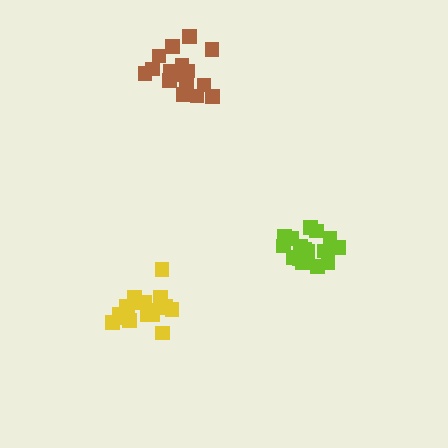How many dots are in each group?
Group 1: 18 dots, Group 2: 16 dots, Group 3: 17 dots (51 total).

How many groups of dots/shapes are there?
There are 3 groups.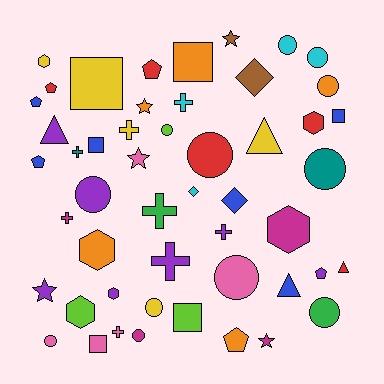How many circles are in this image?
There are 12 circles.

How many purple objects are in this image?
There are 7 purple objects.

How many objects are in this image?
There are 50 objects.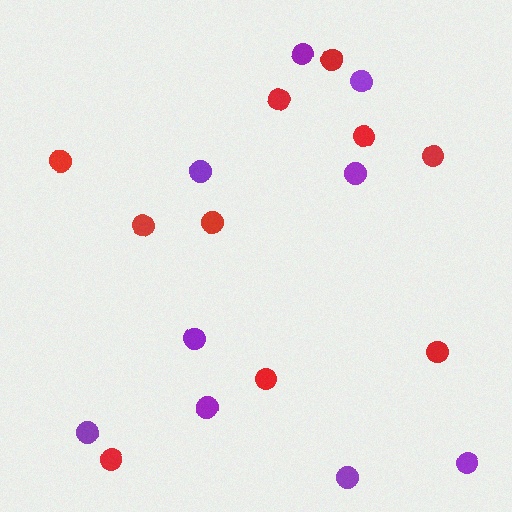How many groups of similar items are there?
There are 2 groups: one group of purple circles (9) and one group of red circles (10).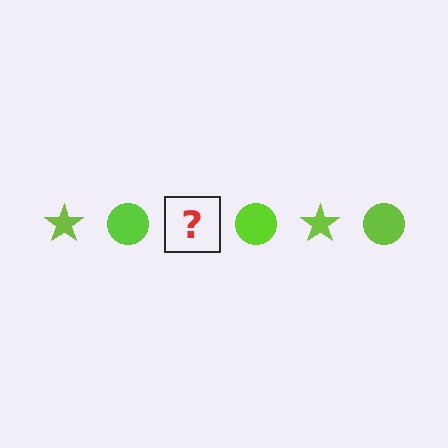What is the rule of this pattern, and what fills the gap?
The rule is that the pattern cycles through star, circle shapes in lime. The gap should be filled with a lime star.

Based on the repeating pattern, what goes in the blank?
The blank should be a lime star.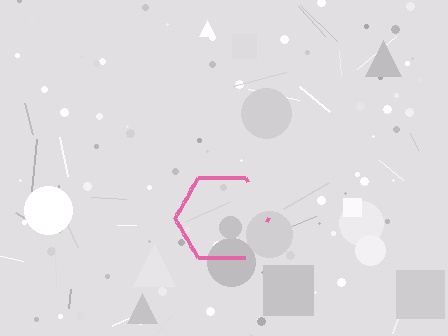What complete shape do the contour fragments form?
The contour fragments form a hexagon.